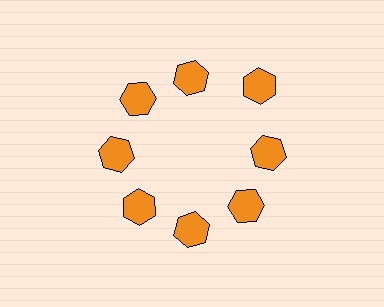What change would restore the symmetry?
The symmetry would be restored by moving it inward, back onto the ring so that all 8 hexagons sit at equal angles and equal distance from the center.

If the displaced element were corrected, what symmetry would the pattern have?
It would have 8-fold rotational symmetry — the pattern would map onto itself every 45 degrees.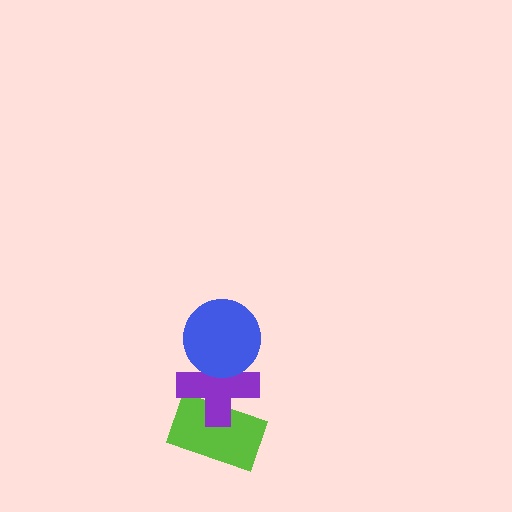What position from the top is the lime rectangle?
The lime rectangle is 3rd from the top.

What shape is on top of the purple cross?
The blue circle is on top of the purple cross.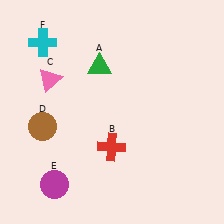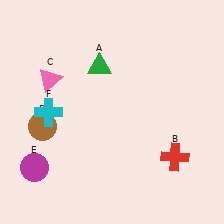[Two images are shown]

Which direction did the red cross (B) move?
The red cross (B) moved right.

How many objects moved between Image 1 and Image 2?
3 objects moved between the two images.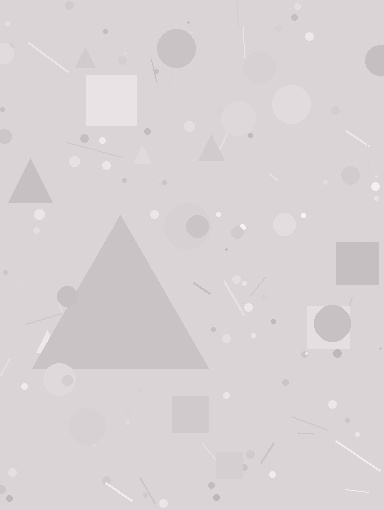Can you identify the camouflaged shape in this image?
The camouflaged shape is a triangle.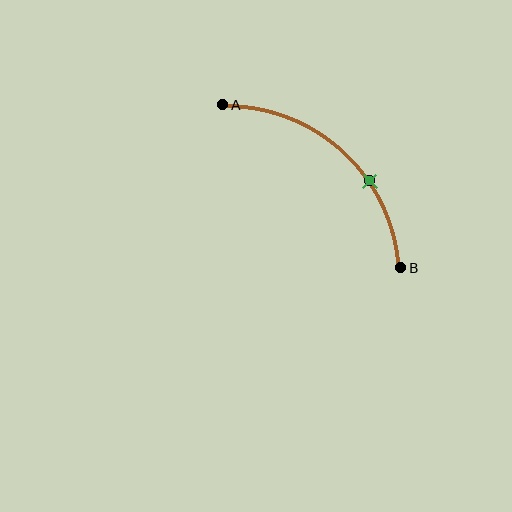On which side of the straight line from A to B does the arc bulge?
The arc bulges above and to the right of the straight line connecting A and B.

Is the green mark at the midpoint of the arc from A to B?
No. The green mark lies on the arc but is closer to endpoint B. The arc midpoint would be at the point on the curve equidistant along the arc from both A and B.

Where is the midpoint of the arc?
The arc midpoint is the point on the curve farthest from the straight line joining A and B. It sits above and to the right of that line.